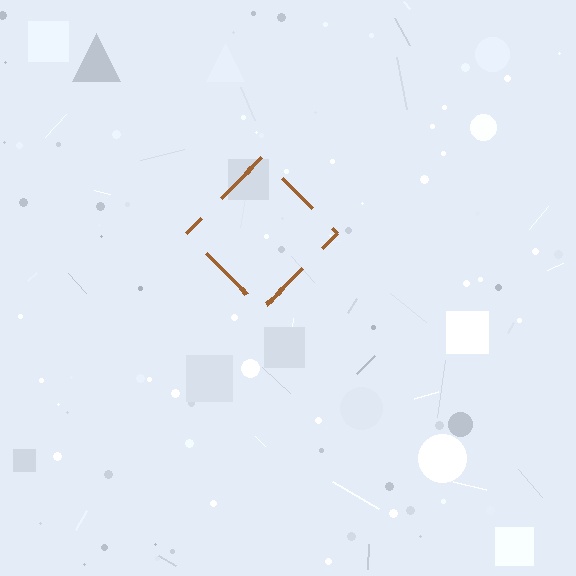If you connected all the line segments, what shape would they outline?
They would outline a diamond.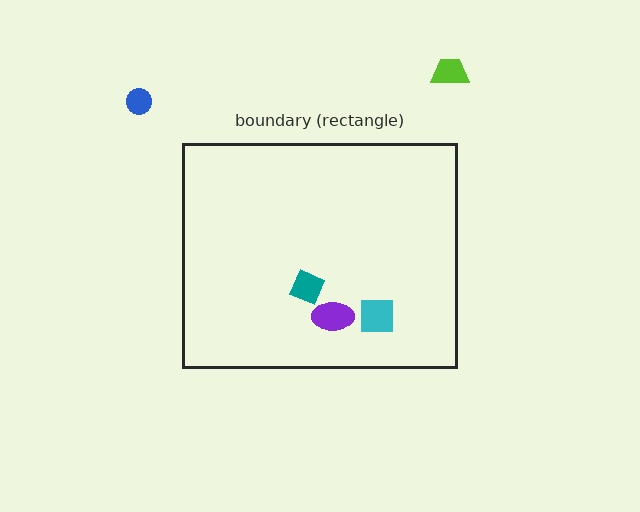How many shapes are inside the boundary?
3 inside, 2 outside.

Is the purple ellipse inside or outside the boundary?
Inside.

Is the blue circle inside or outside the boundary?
Outside.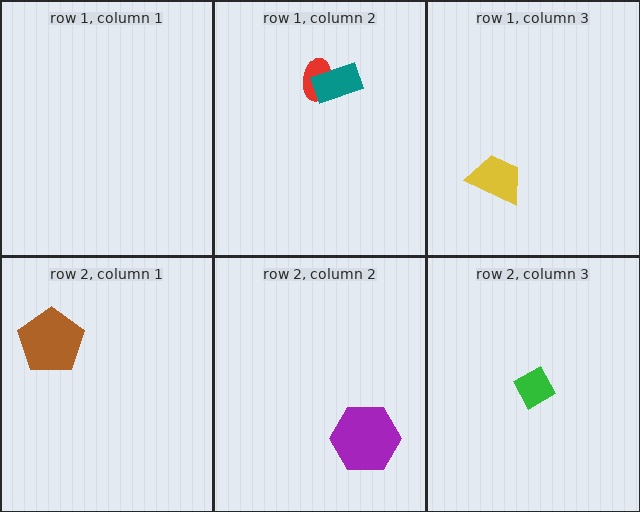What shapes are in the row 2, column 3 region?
The green diamond.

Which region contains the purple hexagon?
The row 2, column 2 region.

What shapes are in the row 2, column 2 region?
The purple hexagon.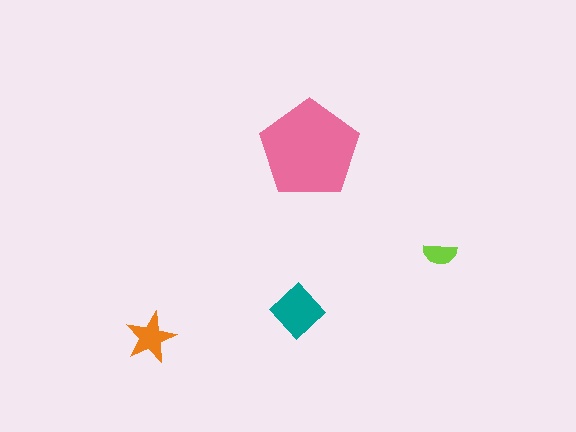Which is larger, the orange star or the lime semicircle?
The orange star.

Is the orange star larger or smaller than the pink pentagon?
Smaller.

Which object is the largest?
The pink pentagon.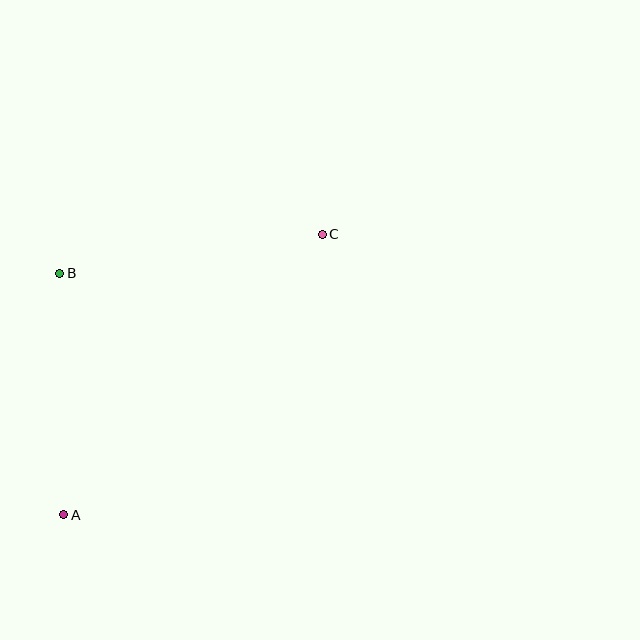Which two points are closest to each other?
Points A and B are closest to each other.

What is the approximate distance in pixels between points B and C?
The distance between B and C is approximately 265 pixels.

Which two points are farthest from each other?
Points A and C are farthest from each other.